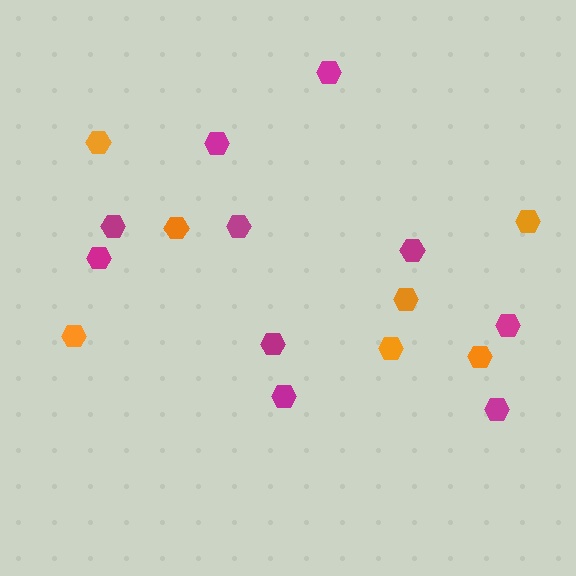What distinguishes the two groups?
There are 2 groups: one group of orange hexagons (7) and one group of magenta hexagons (10).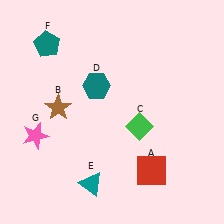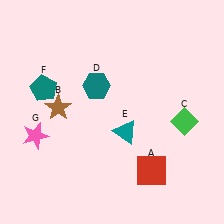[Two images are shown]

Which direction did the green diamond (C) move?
The green diamond (C) moved right.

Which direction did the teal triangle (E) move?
The teal triangle (E) moved up.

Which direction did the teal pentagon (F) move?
The teal pentagon (F) moved down.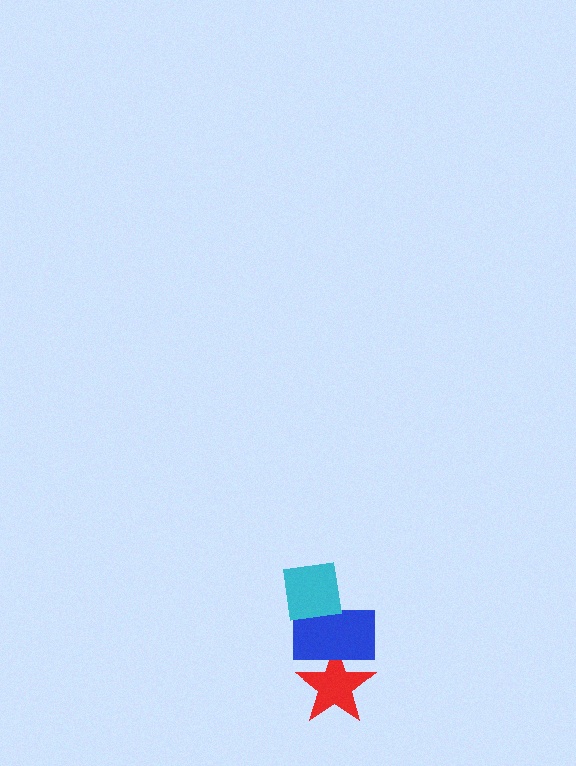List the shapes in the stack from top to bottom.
From top to bottom: the cyan square, the blue rectangle, the red star.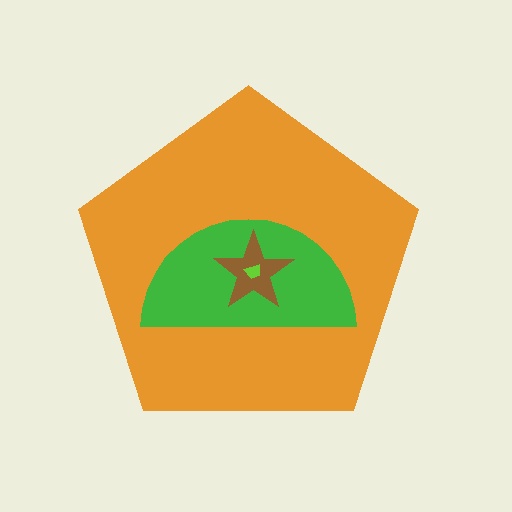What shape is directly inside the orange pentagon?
The green semicircle.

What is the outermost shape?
The orange pentagon.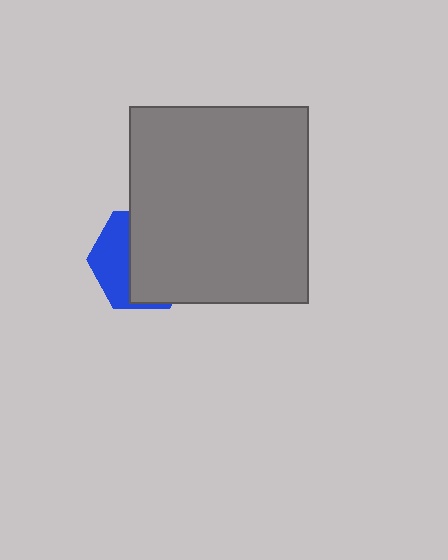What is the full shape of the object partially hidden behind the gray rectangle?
The partially hidden object is a blue hexagon.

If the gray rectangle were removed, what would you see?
You would see the complete blue hexagon.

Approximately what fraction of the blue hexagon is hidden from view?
Roughly 62% of the blue hexagon is hidden behind the gray rectangle.